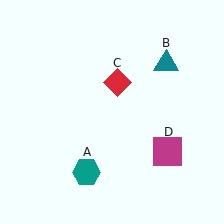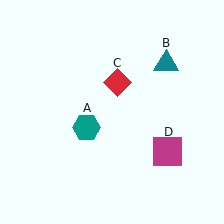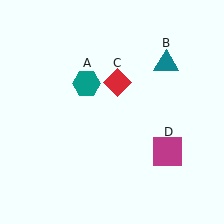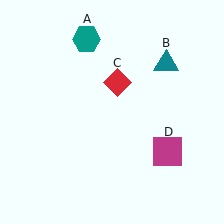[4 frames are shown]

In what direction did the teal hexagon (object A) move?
The teal hexagon (object A) moved up.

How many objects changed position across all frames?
1 object changed position: teal hexagon (object A).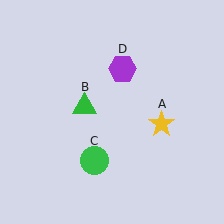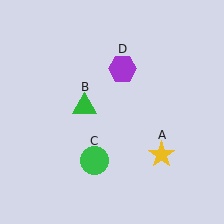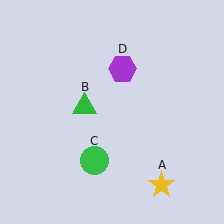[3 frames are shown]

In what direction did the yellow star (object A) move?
The yellow star (object A) moved down.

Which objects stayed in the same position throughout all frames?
Green triangle (object B) and green circle (object C) and purple hexagon (object D) remained stationary.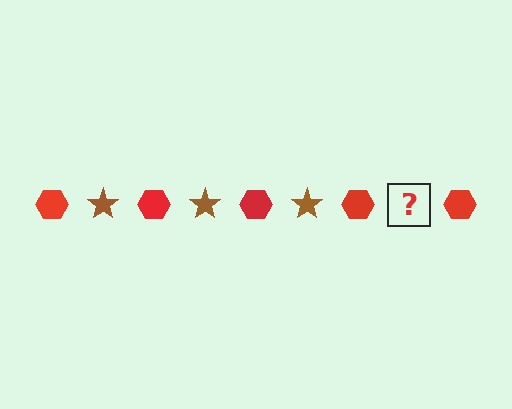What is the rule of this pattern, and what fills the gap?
The rule is that the pattern alternates between red hexagon and brown star. The gap should be filled with a brown star.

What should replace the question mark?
The question mark should be replaced with a brown star.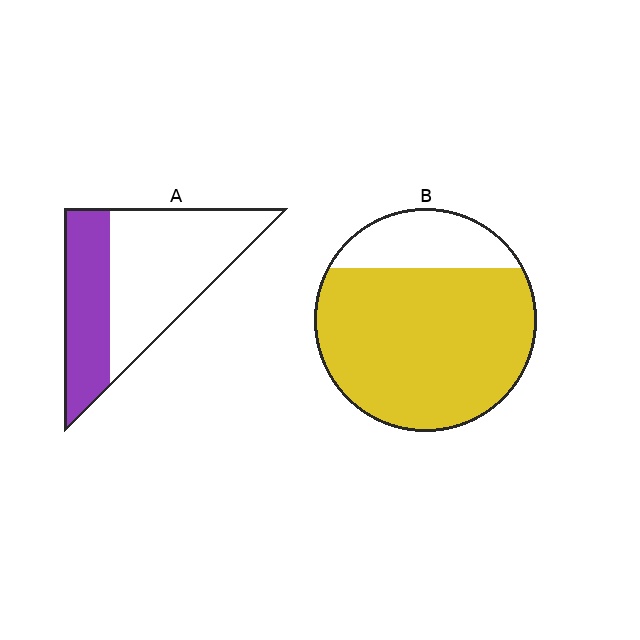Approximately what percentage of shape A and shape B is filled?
A is approximately 35% and B is approximately 80%.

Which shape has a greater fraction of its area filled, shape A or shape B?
Shape B.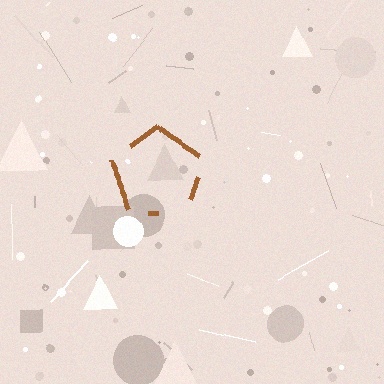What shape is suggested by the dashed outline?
The dashed outline suggests a pentagon.